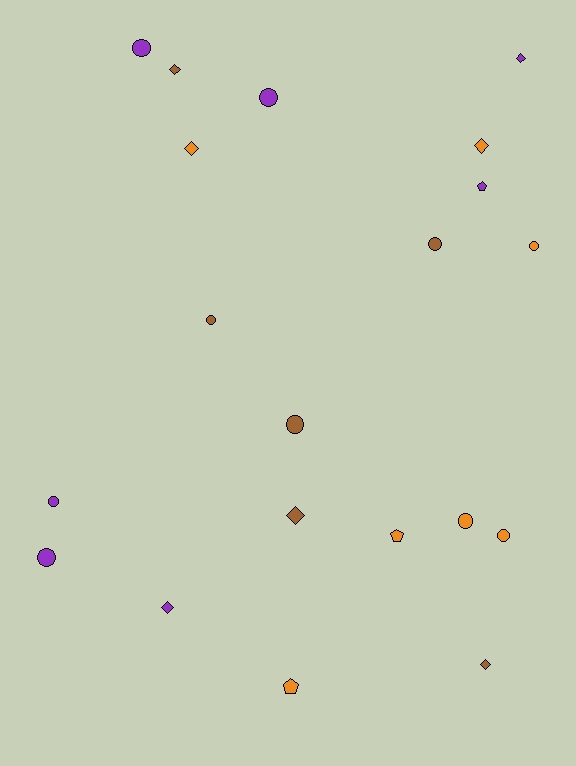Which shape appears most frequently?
Circle, with 10 objects.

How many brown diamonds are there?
There are 3 brown diamonds.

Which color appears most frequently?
Orange, with 7 objects.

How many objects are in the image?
There are 20 objects.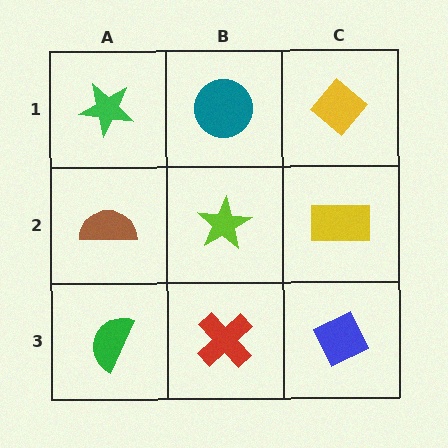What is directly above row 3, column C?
A yellow rectangle.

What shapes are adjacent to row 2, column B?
A teal circle (row 1, column B), a red cross (row 3, column B), a brown semicircle (row 2, column A), a yellow rectangle (row 2, column C).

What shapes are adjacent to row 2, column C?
A yellow diamond (row 1, column C), a blue diamond (row 3, column C), a lime star (row 2, column B).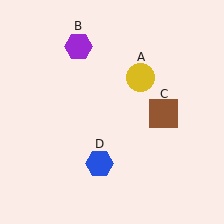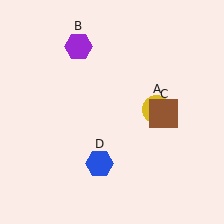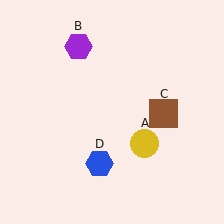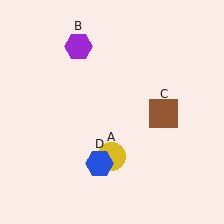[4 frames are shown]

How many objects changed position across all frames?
1 object changed position: yellow circle (object A).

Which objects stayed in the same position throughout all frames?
Purple hexagon (object B) and brown square (object C) and blue hexagon (object D) remained stationary.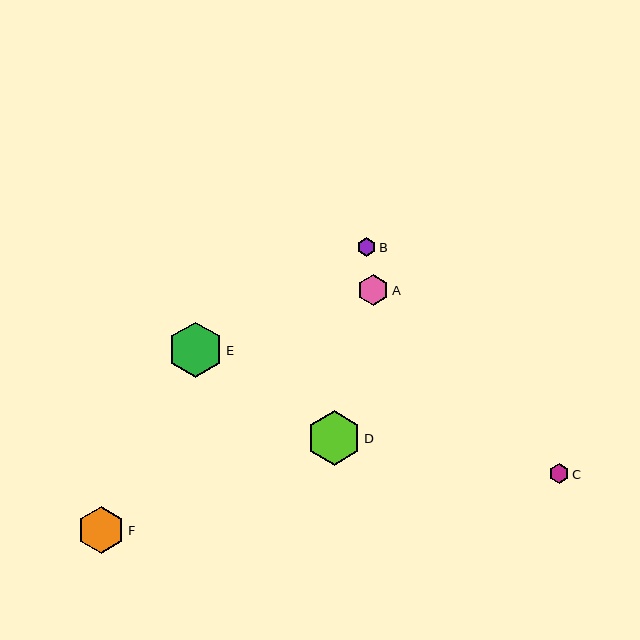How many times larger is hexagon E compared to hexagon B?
Hexagon E is approximately 3.0 times the size of hexagon B.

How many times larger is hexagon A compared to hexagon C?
Hexagon A is approximately 1.6 times the size of hexagon C.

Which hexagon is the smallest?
Hexagon B is the smallest with a size of approximately 18 pixels.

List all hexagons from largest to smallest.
From largest to smallest: E, D, F, A, C, B.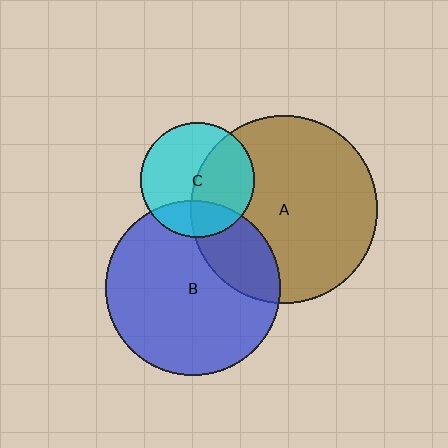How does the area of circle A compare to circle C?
Approximately 2.7 times.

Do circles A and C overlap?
Yes.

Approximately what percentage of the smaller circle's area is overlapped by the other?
Approximately 45%.